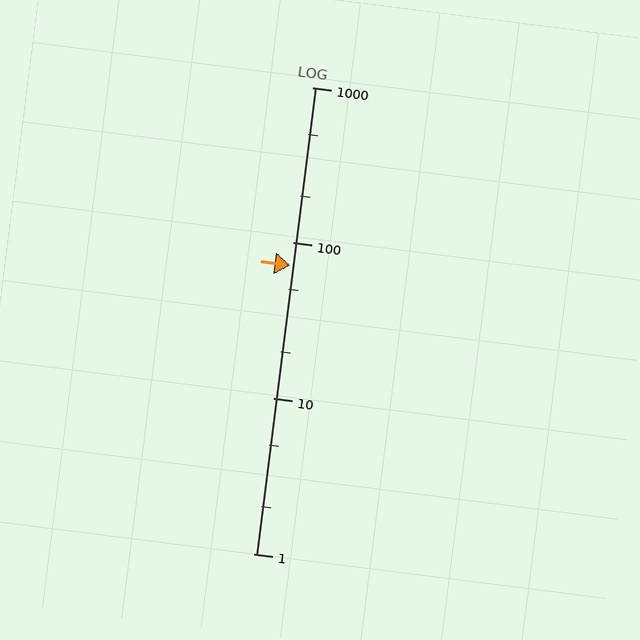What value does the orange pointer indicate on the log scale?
The pointer indicates approximately 72.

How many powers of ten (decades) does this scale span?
The scale spans 3 decades, from 1 to 1000.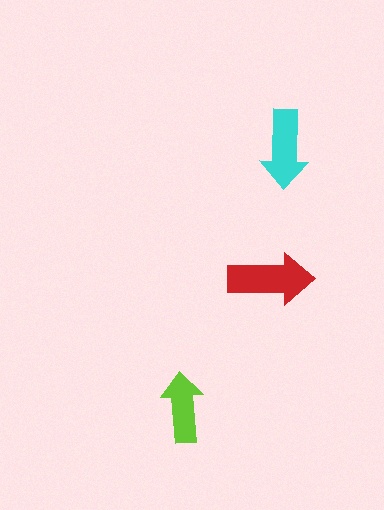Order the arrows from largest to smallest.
the red one, the cyan one, the lime one.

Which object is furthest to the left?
The lime arrow is leftmost.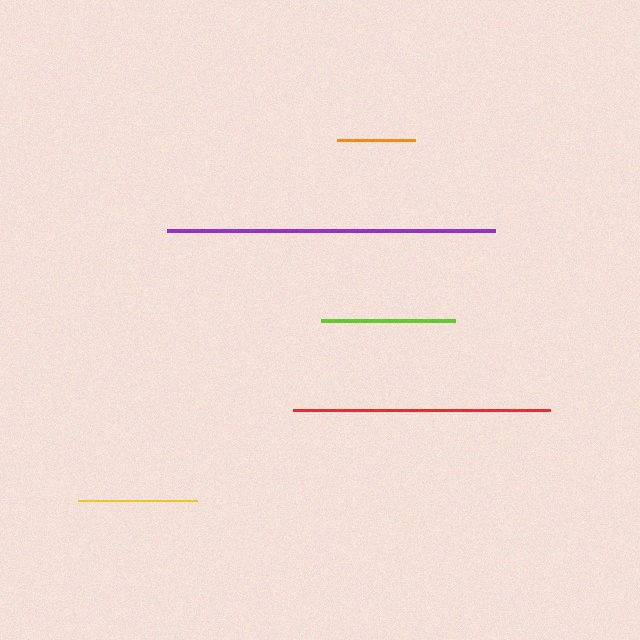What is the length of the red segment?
The red segment is approximately 257 pixels long.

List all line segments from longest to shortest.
From longest to shortest: purple, red, lime, yellow, orange.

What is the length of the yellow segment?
The yellow segment is approximately 118 pixels long.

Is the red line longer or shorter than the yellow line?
The red line is longer than the yellow line.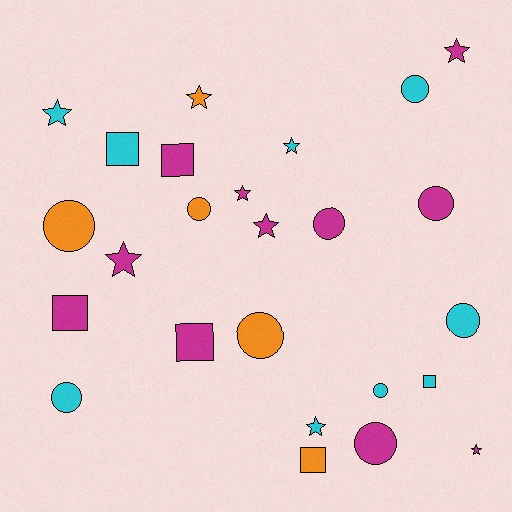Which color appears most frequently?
Magenta, with 11 objects.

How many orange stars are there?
There is 1 orange star.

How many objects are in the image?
There are 25 objects.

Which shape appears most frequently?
Circle, with 10 objects.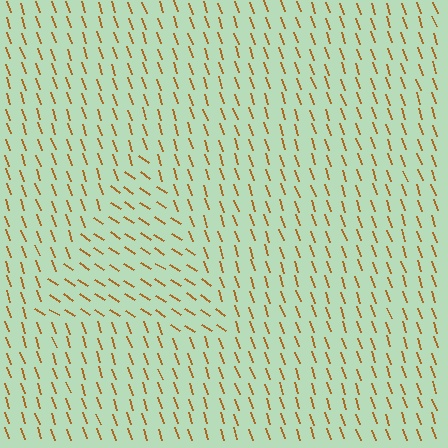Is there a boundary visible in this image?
Yes, there is a texture boundary formed by a change in line orientation.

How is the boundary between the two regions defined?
The boundary is defined purely by a change in line orientation (approximately 38 degrees difference). All lines are the same color and thickness.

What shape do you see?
I see a triangle.